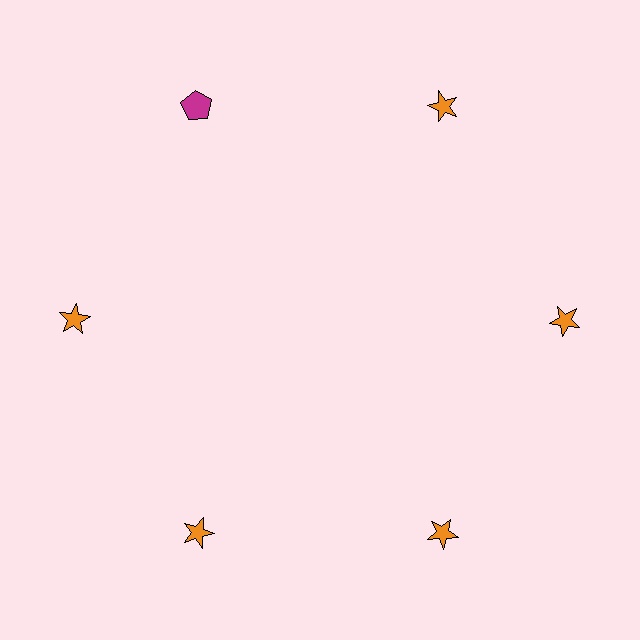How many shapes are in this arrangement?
There are 6 shapes arranged in a ring pattern.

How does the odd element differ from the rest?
It differs in both color (magenta instead of orange) and shape (pentagon instead of star).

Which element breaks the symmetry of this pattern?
The magenta pentagon at roughly the 11 o'clock position breaks the symmetry. All other shapes are orange stars.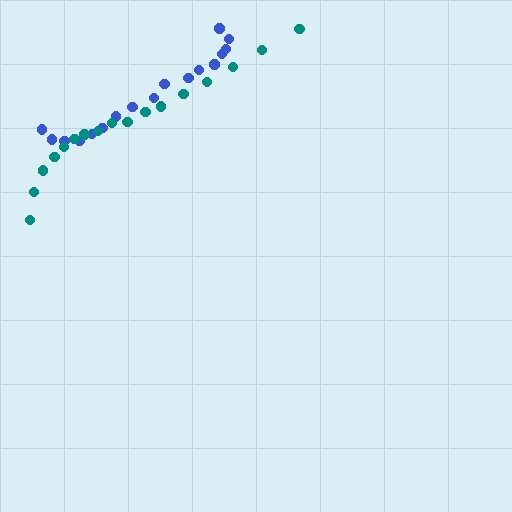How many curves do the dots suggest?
There are 2 distinct paths.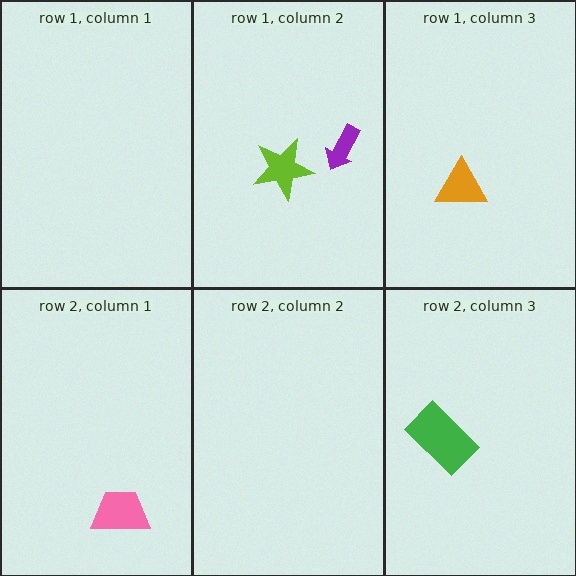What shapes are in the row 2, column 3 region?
The green rectangle.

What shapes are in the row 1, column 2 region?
The lime star, the purple arrow.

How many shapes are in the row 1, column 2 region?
2.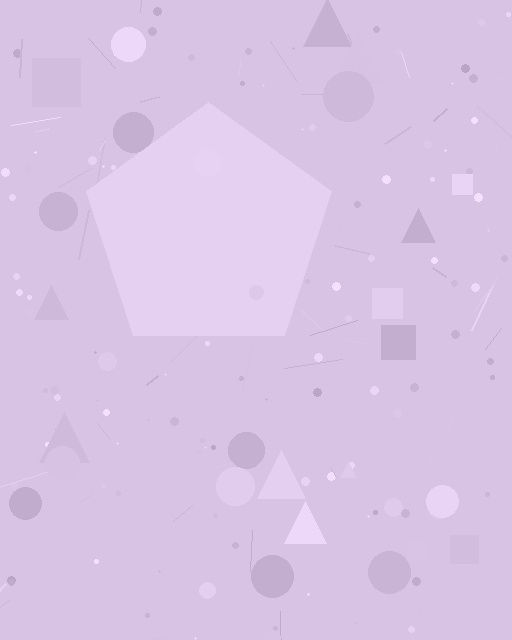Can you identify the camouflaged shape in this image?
The camouflaged shape is a pentagon.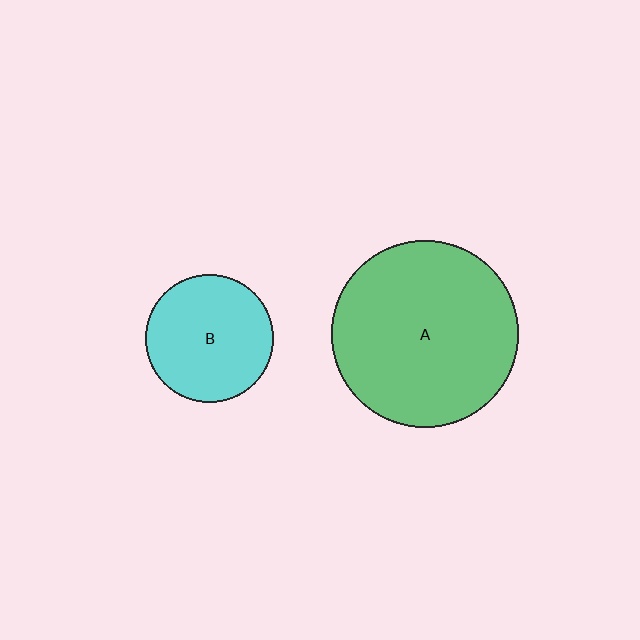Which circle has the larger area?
Circle A (green).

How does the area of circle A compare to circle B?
Approximately 2.1 times.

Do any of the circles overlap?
No, none of the circles overlap.